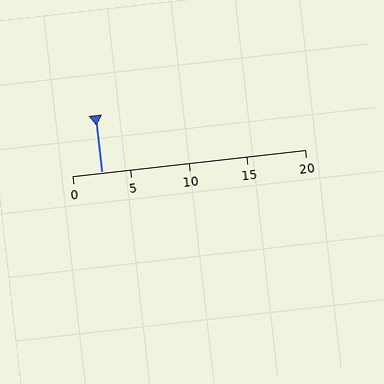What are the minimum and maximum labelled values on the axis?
The axis runs from 0 to 20.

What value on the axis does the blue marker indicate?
The marker indicates approximately 2.5.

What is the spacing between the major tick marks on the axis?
The major ticks are spaced 5 apart.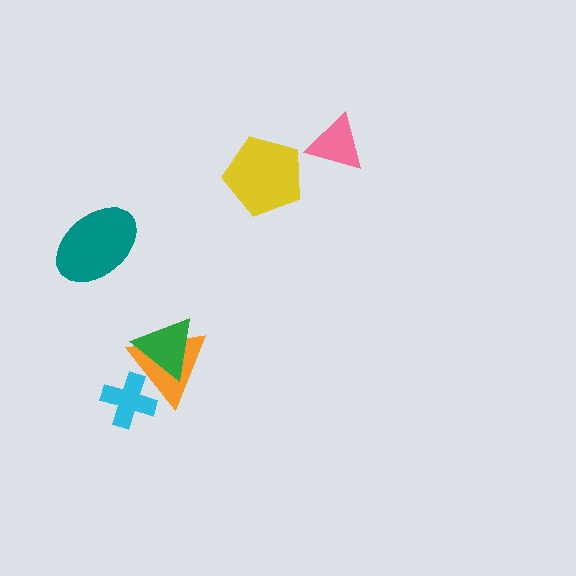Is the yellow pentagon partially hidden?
No, no other shape covers it.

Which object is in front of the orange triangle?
The green triangle is in front of the orange triangle.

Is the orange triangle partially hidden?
Yes, it is partially covered by another shape.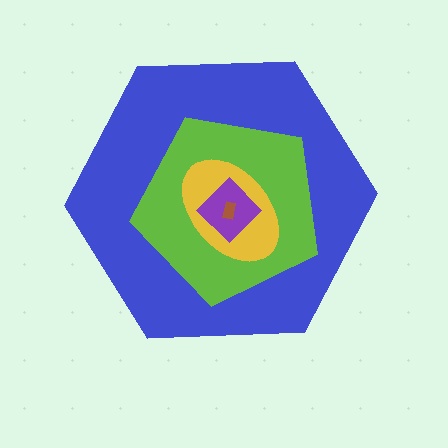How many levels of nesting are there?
5.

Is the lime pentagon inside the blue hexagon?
Yes.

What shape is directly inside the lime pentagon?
The yellow ellipse.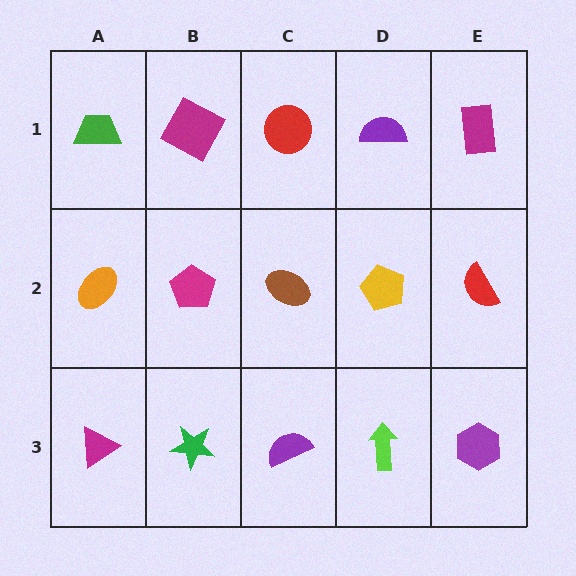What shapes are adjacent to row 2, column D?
A purple semicircle (row 1, column D), a lime arrow (row 3, column D), a brown ellipse (row 2, column C), a red semicircle (row 2, column E).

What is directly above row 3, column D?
A yellow pentagon.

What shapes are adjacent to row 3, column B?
A magenta pentagon (row 2, column B), a magenta triangle (row 3, column A), a purple semicircle (row 3, column C).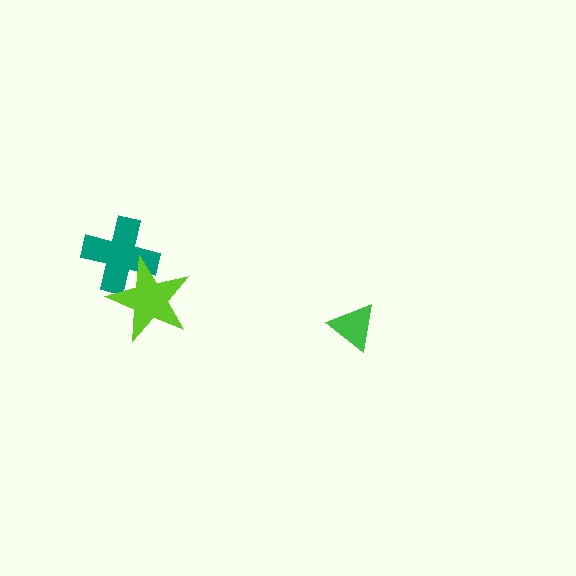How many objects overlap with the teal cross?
1 object overlaps with the teal cross.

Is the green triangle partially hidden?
No, no other shape covers it.